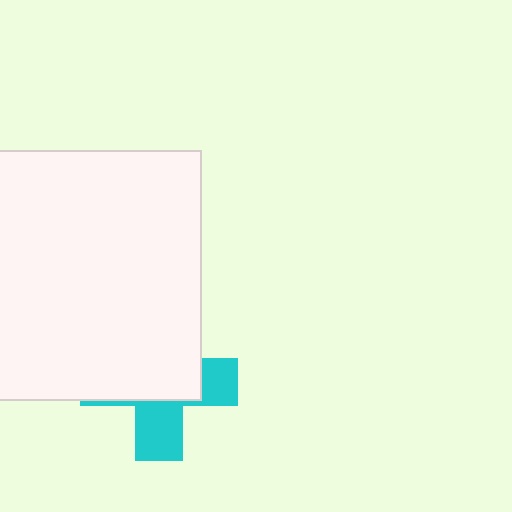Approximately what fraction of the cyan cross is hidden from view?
Roughly 62% of the cyan cross is hidden behind the white square.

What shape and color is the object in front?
The object in front is a white square.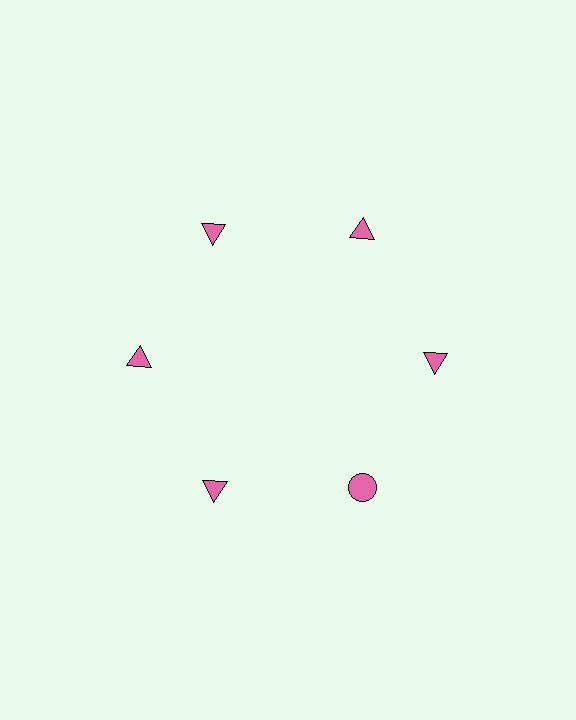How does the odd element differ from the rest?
It has a different shape: circle instead of triangle.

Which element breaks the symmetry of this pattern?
The pink circle at roughly the 5 o'clock position breaks the symmetry. All other shapes are pink triangles.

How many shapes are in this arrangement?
There are 6 shapes arranged in a ring pattern.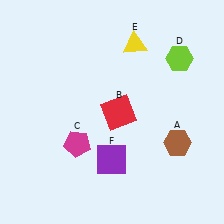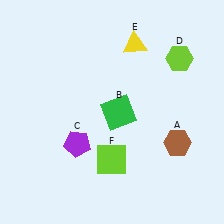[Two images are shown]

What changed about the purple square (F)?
In Image 1, F is purple. In Image 2, it changed to lime.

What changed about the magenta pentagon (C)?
In Image 1, C is magenta. In Image 2, it changed to purple.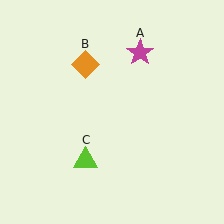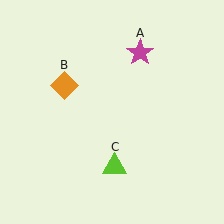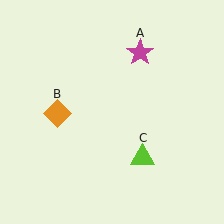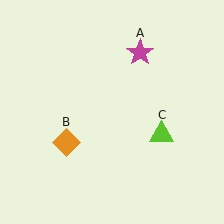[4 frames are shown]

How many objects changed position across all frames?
2 objects changed position: orange diamond (object B), lime triangle (object C).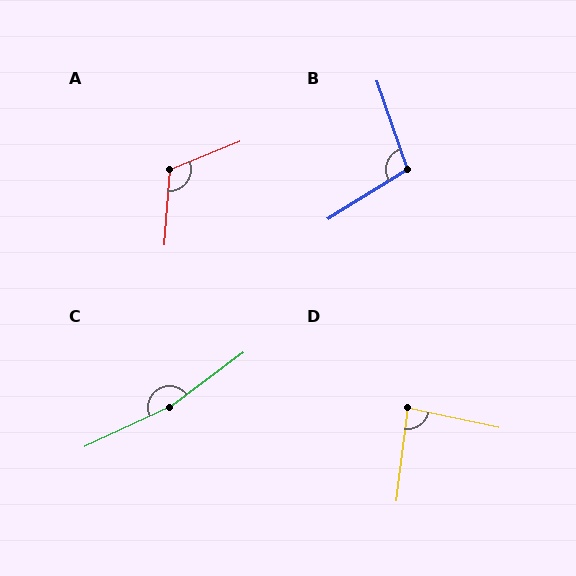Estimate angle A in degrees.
Approximately 117 degrees.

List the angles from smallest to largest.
D (85°), B (103°), A (117°), C (168°).